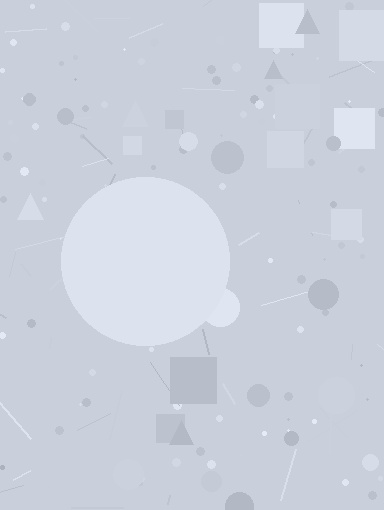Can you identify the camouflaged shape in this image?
The camouflaged shape is a circle.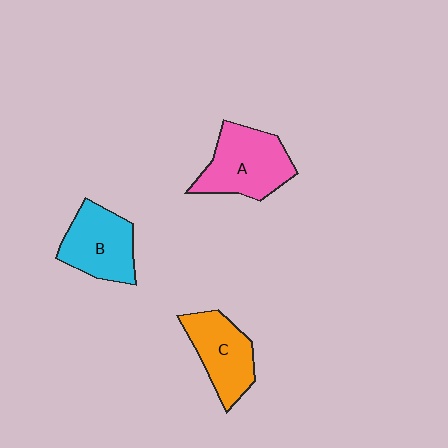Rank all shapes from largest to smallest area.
From largest to smallest: A (pink), B (cyan), C (orange).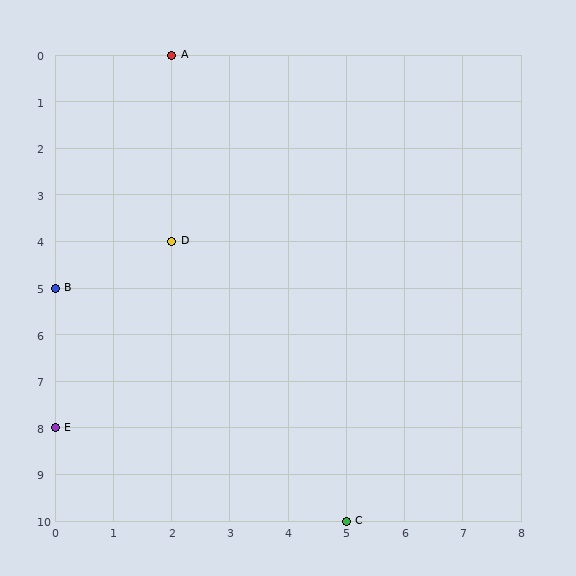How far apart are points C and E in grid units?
Points C and E are 5 columns and 2 rows apart (about 5.4 grid units diagonally).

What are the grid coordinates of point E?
Point E is at grid coordinates (0, 8).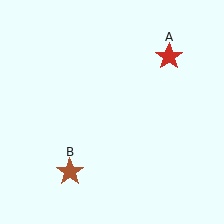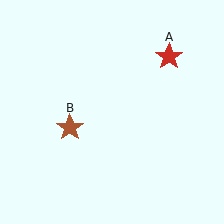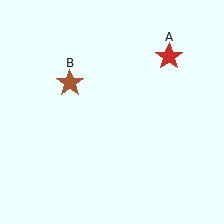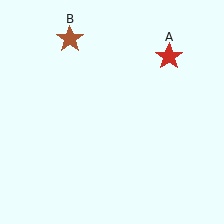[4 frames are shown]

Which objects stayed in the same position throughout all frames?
Red star (object A) remained stationary.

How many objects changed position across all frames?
1 object changed position: brown star (object B).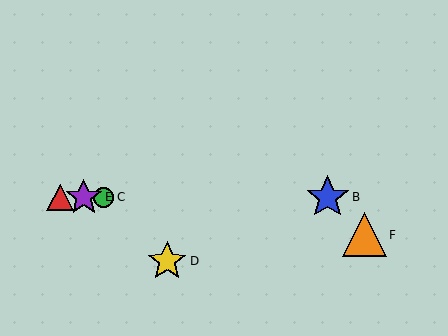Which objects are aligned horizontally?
Objects A, B, C, E are aligned horizontally.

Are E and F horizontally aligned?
No, E is at y≈197 and F is at y≈235.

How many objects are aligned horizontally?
4 objects (A, B, C, E) are aligned horizontally.